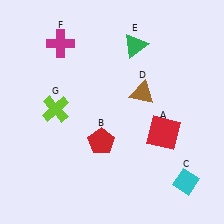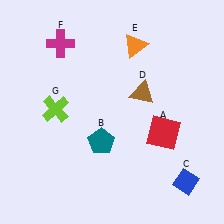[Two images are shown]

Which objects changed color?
B changed from red to teal. C changed from cyan to blue. E changed from green to orange.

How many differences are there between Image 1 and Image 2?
There are 3 differences between the two images.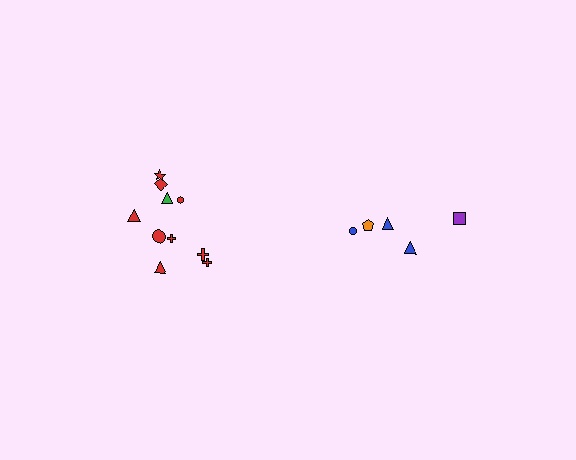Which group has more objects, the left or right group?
The left group.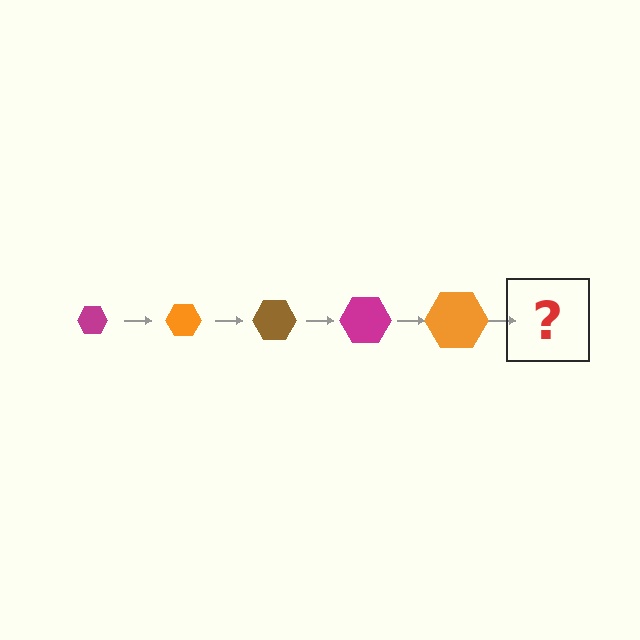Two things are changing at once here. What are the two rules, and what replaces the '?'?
The two rules are that the hexagon grows larger each step and the color cycles through magenta, orange, and brown. The '?' should be a brown hexagon, larger than the previous one.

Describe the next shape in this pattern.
It should be a brown hexagon, larger than the previous one.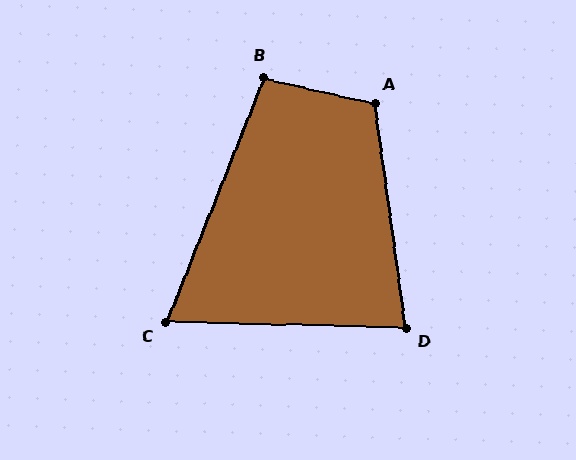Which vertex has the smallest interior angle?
C, at approximately 69 degrees.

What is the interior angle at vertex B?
Approximately 99 degrees (obtuse).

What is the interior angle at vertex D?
Approximately 81 degrees (acute).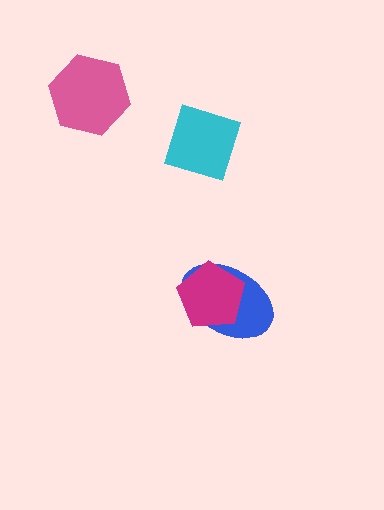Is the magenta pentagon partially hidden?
No, no other shape covers it.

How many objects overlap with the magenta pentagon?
1 object overlaps with the magenta pentagon.